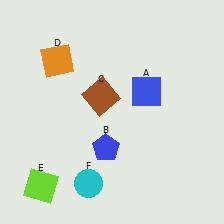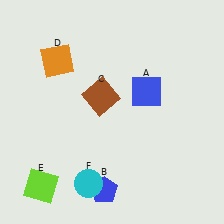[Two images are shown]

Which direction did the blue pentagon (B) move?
The blue pentagon (B) moved down.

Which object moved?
The blue pentagon (B) moved down.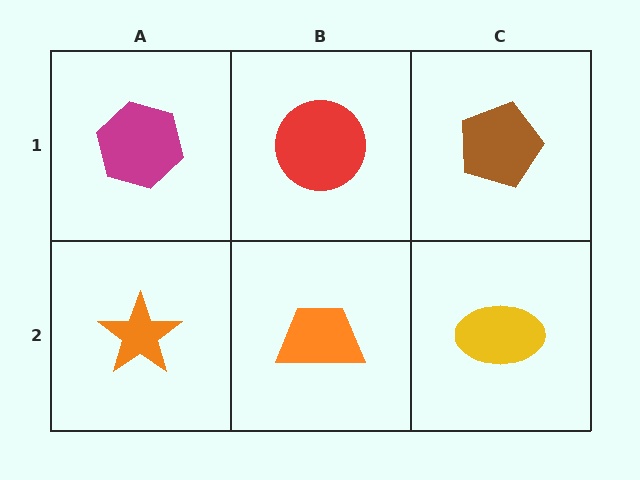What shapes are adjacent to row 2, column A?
A magenta hexagon (row 1, column A), an orange trapezoid (row 2, column B).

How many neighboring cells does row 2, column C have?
2.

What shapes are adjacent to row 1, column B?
An orange trapezoid (row 2, column B), a magenta hexagon (row 1, column A), a brown pentagon (row 1, column C).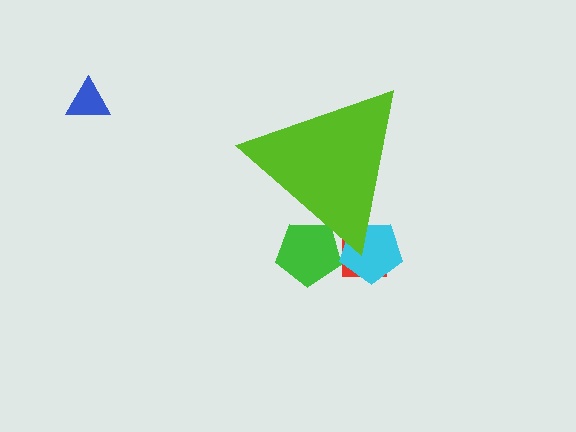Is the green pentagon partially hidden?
Yes, the green pentagon is partially hidden behind the lime triangle.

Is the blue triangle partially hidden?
No, the blue triangle is fully visible.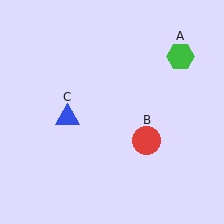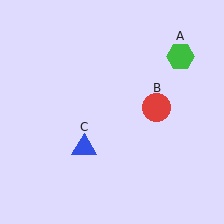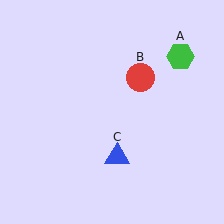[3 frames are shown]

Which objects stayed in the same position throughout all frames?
Green hexagon (object A) remained stationary.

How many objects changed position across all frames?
2 objects changed position: red circle (object B), blue triangle (object C).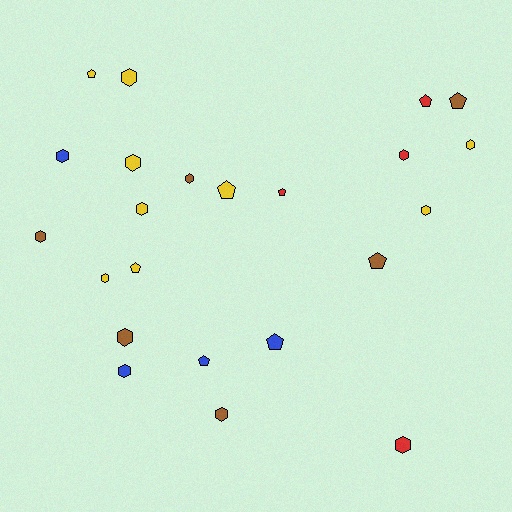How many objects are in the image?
There are 23 objects.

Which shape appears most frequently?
Hexagon, with 14 objects.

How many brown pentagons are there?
There are 2 brown pentagons.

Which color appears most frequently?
Yellow, with 9 objects.